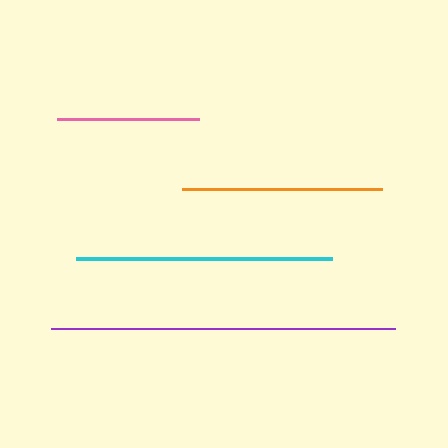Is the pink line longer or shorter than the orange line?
The orange line is longer than the pink line.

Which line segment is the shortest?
The pink line is the shortest at approximately 142 pixels.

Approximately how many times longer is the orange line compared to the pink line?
The orange line is approximately 1.4 times the length of the pink line.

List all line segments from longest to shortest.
From longest to shortest: purple, cyan, orange, pink.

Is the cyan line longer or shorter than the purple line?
The purple line is longer than the cyan line.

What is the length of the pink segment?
The pink segment is approximately 142 pixels long.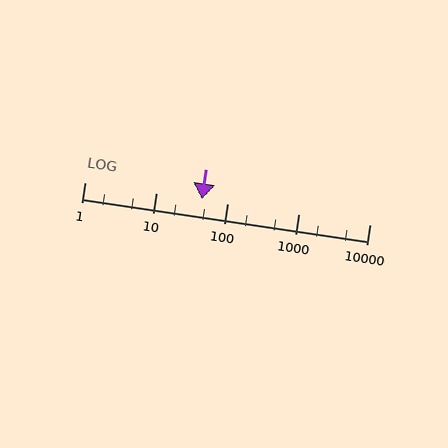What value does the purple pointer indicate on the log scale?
The pointer indicates approximately 44.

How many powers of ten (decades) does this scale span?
The scale spans 4 decades, from 1 to 10000.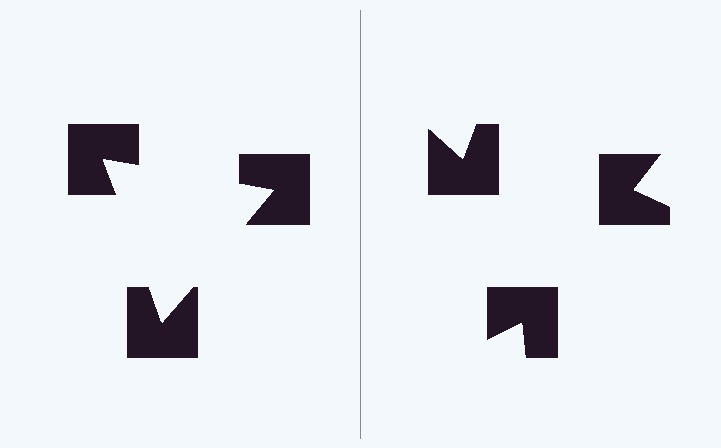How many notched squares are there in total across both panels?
6 — 3 on each side.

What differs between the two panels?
The notched squares are positioned identically on both sides; only the wedge orientations differ. On the left they align to a triangle; on the right they are misaligned.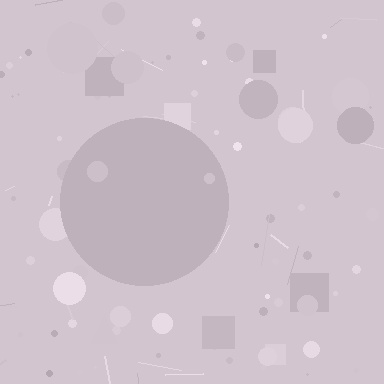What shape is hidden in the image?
A circle is hidden in the image.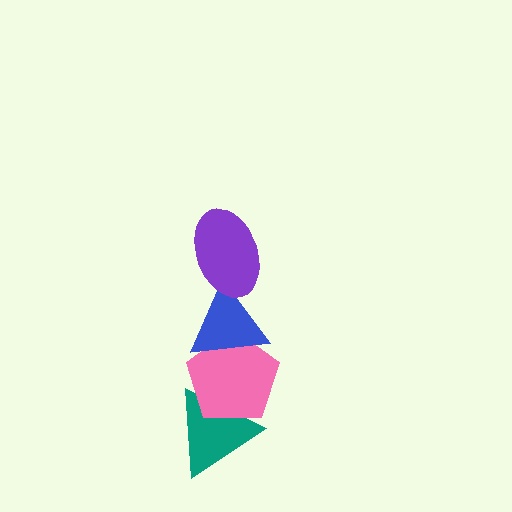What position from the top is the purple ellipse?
The purple ellipse is 1st from the top.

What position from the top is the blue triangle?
The blue triangle is 2nd from the top.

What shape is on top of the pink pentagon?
The blue triangle is on top of the pink pentagon.